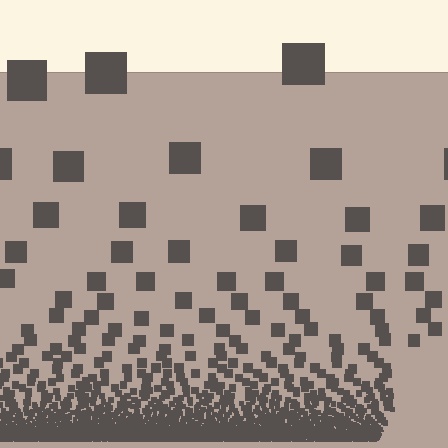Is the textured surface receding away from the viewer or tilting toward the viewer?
The surface appears to tilt toward the viewer. Texture elements get larger and sparser toward the top.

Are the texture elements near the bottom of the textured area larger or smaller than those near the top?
Smaller. The gradient is inverted — elements near the bottom are smaller and denser.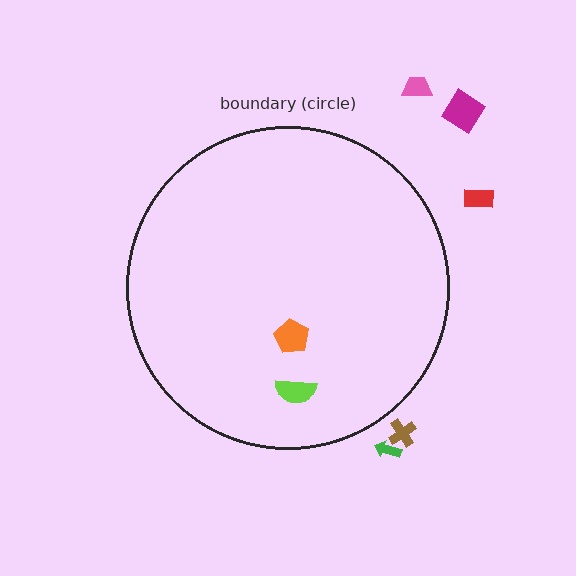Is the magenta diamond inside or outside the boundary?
Outside.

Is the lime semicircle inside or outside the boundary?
Inside.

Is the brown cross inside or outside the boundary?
Outside.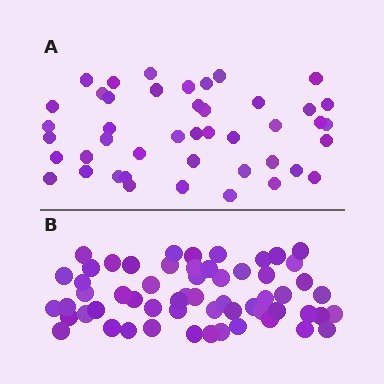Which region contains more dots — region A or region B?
Region B (the bottom region) has more dots.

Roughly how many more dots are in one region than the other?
Region B has approximately 15 more dots than region A.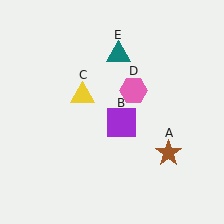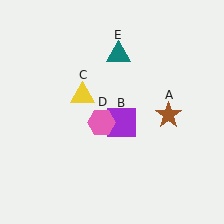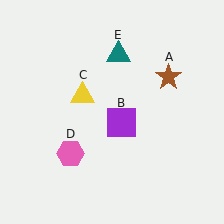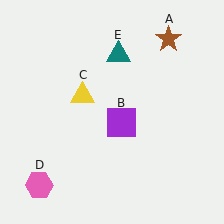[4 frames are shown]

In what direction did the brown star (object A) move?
The brown star (object A) moved up.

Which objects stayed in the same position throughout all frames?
Purple square (object B) and yellow triangle (object C) and teal triangle (object E) remained stationary.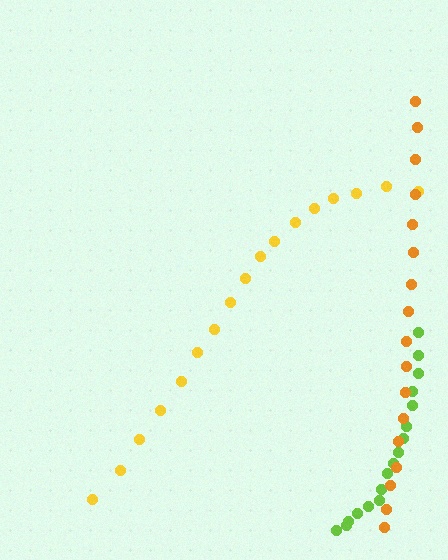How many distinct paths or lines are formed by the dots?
There are 3 distinct paths.